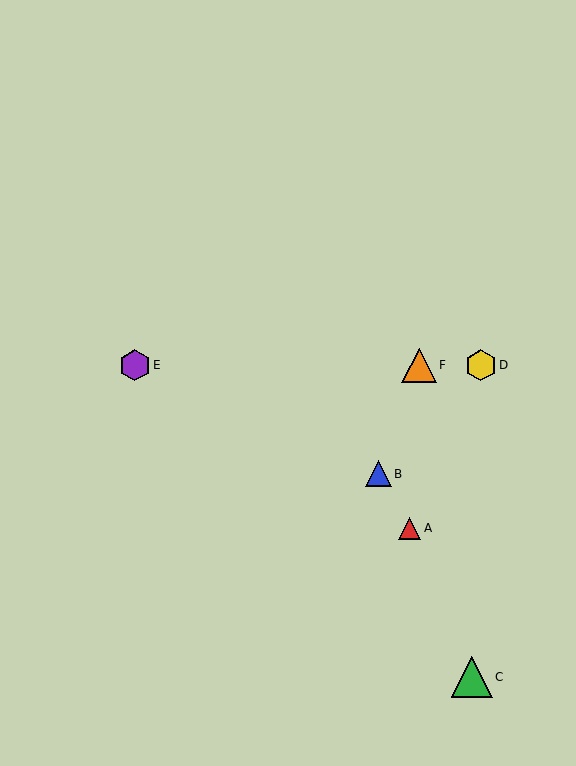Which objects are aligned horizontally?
Objects D, E, F are aligned horizontally.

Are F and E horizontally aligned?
Yes, both are at y≈365.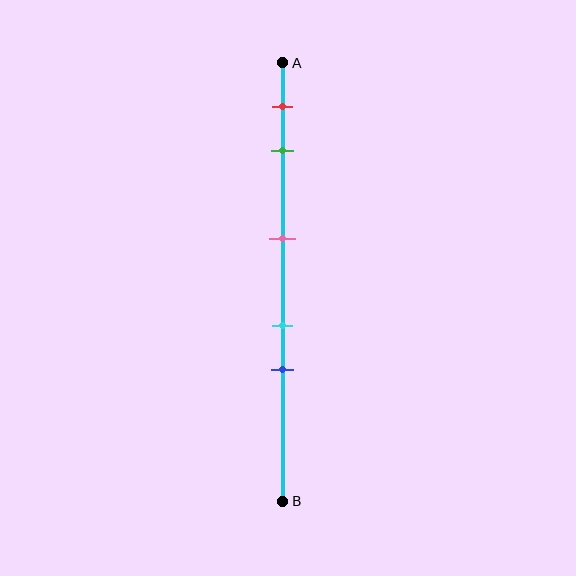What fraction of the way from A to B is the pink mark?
The pink mark is approximately 40% (0.4) of the way from A to B.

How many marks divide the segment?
There are 5 marks dividing the segment.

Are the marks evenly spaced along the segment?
No, the marks are not evenly spaced.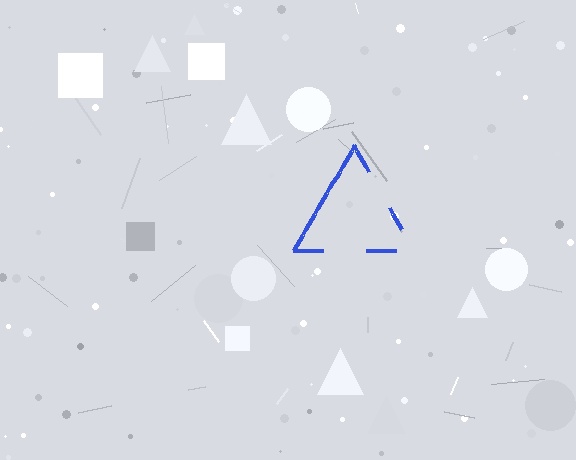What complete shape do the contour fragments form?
The contour fragments form a triangle.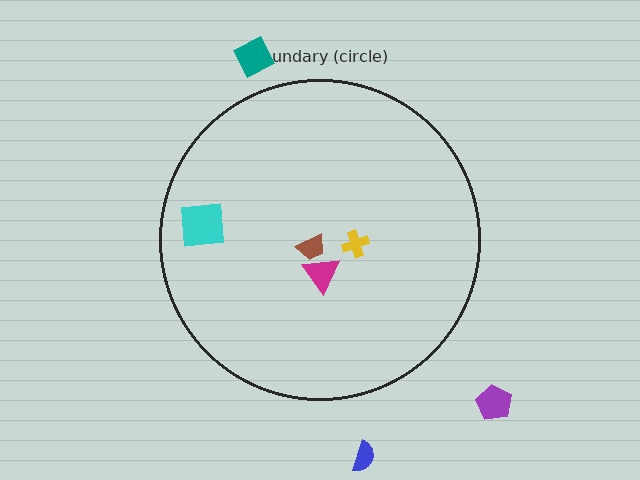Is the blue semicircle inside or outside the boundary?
Outside.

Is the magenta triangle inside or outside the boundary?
Inside.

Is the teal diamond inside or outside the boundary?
Outside.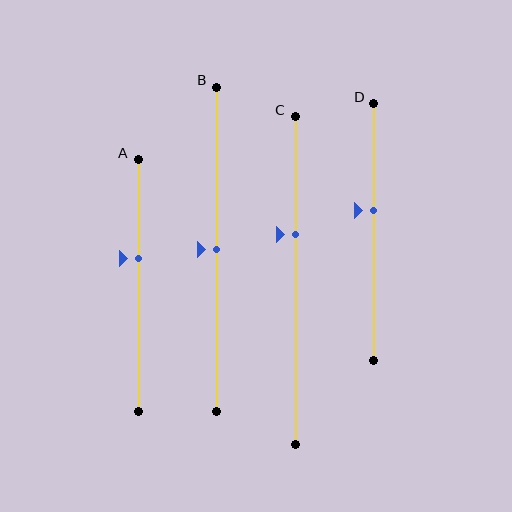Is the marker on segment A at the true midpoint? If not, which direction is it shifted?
No, the marker on segment A is shifted upward by about 11% of the segment length.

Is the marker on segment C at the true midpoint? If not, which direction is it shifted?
No, the marker on segment C is shifted upward by about 14% of the segment length.